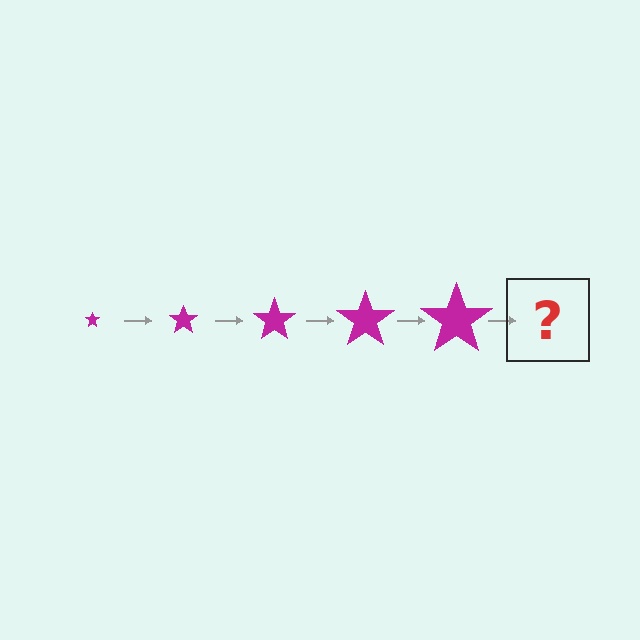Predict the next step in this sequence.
The next step is a magenta star, larger than the previous one.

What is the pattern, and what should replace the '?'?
The pattern is that the star gets progressively larger each step. The '?' should be a magenta star, larger than the previous one.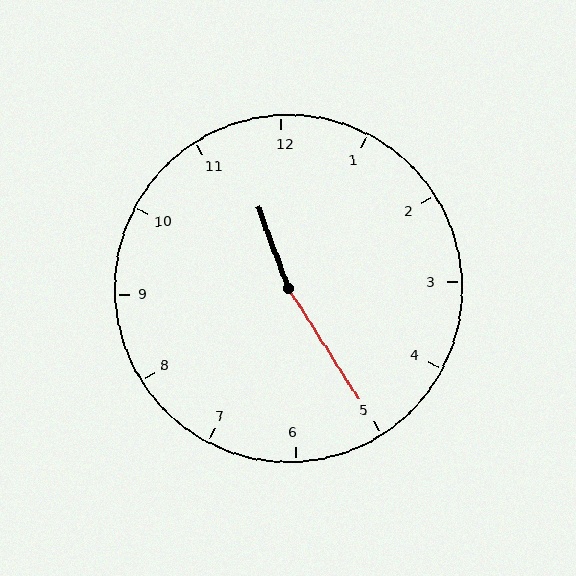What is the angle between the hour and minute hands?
Approximately 168 degrees.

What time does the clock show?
11:25.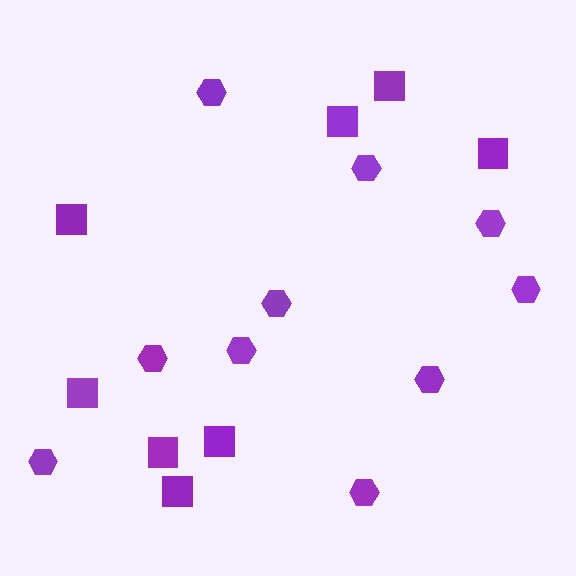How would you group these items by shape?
There are 2 groups: one group of squares (8) and one group of hexagons (10).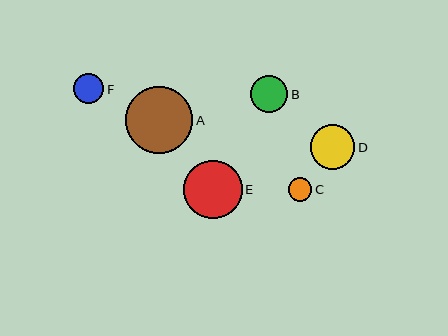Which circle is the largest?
Circle A is the largest with a size of approximately 67 pixels.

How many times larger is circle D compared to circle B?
Circle D is approximately 1.2 times the size of circle B.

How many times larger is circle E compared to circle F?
Circle E is approximately 1.9 times the size of circle F.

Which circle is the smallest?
Circle C is the smallest with a size of approximately 23 pixels.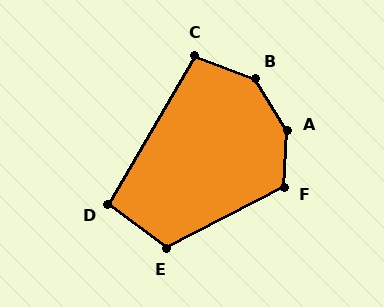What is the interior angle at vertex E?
Approximately 116 degrees (obtuse).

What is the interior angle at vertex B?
Approximately 143 degrees (obtuse).